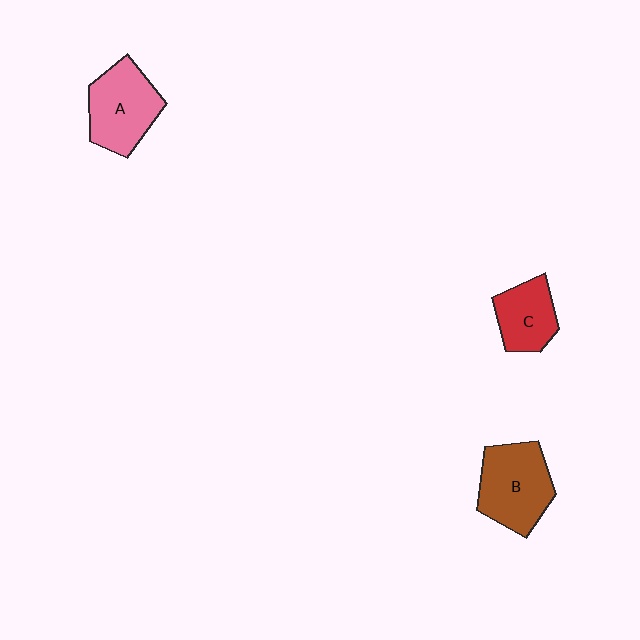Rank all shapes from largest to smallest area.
From largest to smallest: B (brown), A (pink), C (red).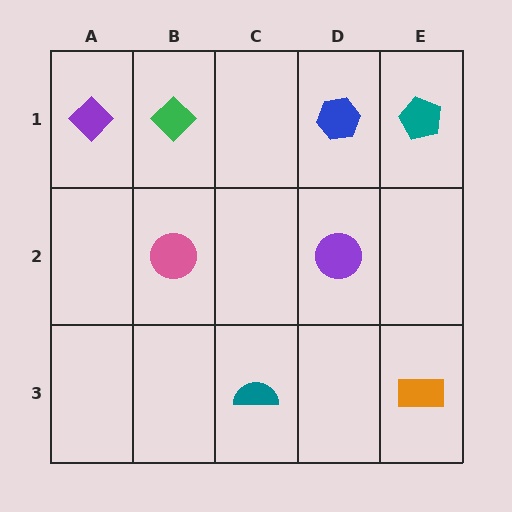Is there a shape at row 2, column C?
No, that cell is empty.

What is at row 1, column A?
A purple diamond.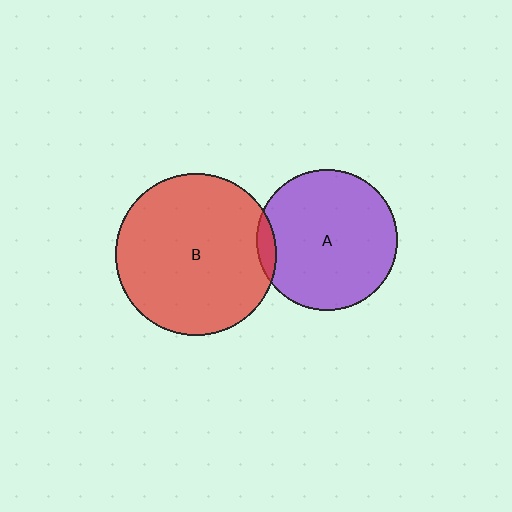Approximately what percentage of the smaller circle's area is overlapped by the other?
Approximately 5%.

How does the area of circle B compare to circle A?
Approximately 1.3 times.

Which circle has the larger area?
Circle B (red).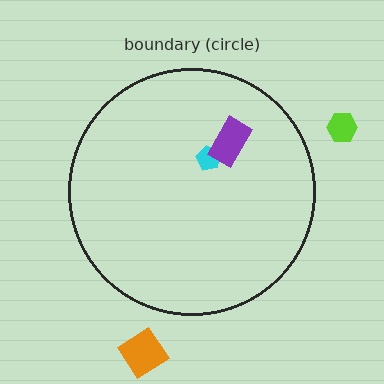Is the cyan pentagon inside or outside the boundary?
Inside.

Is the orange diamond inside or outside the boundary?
Outside.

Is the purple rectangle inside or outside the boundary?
Inside.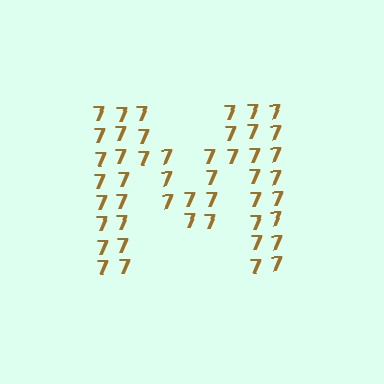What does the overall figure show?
The overall figure shows the letter M.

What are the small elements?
The small elements are digit 7's.